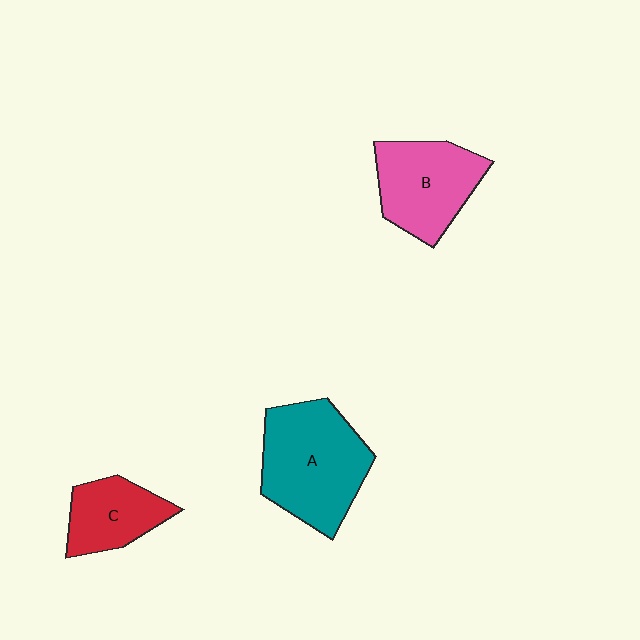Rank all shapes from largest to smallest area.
From largest to smallest: A (teal), B (pink), C (red).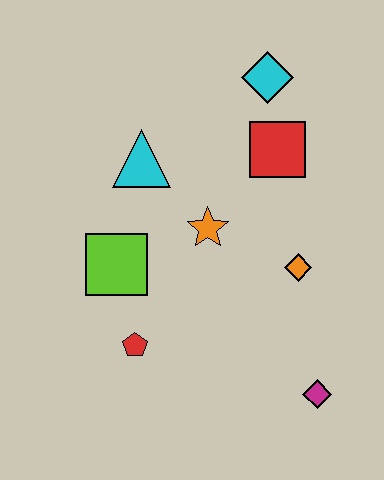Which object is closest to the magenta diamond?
The orange diamond is closest to the magenta diamond.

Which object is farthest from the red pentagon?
The cyan diamond is farthest from the red pentagon.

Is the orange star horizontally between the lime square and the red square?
Yes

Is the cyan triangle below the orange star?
No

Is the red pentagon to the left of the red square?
Yes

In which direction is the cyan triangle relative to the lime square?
The cyan triangle is above the lime square.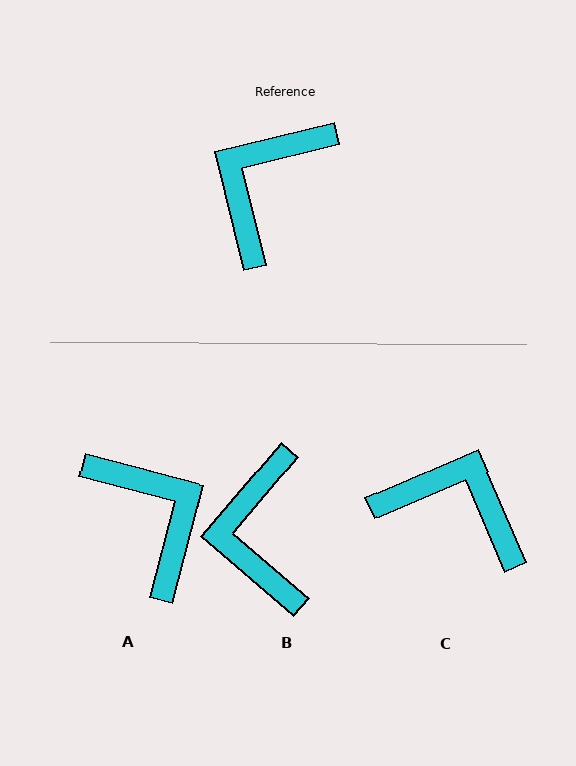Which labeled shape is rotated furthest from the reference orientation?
A, about 118 degrees away.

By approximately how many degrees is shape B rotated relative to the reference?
Approximately 36 degrees counter-clockwise.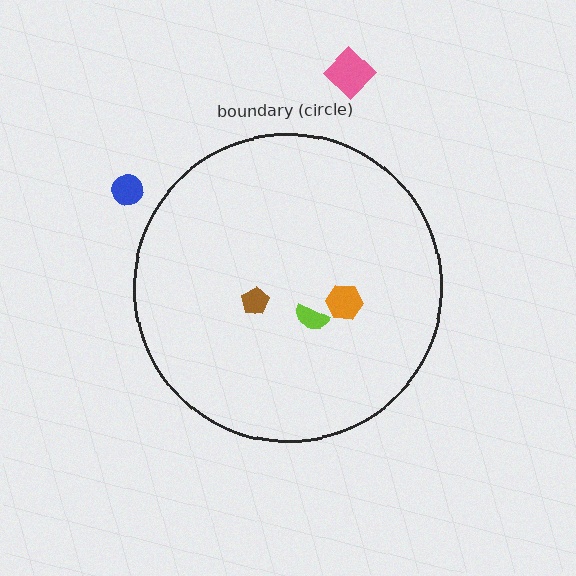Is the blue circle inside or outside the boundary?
Outside.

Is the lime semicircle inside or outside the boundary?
Inside.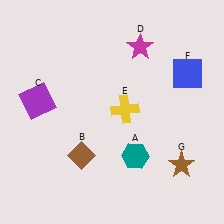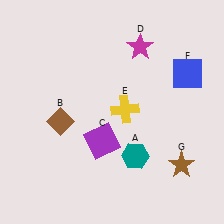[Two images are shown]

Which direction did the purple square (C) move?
The purple square (C) moved right.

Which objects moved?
The objects that moved are: the brown diamond (B), the purple square (C).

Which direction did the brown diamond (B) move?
The brown diamond (B) moved up.